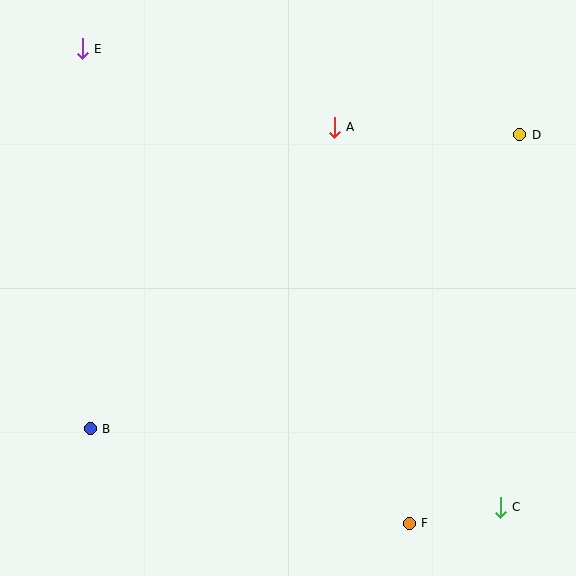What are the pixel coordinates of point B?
Point B is at (90, 429).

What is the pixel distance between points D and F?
The distance between D and F is 404 pixels.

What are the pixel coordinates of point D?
Point D is at (520, 135).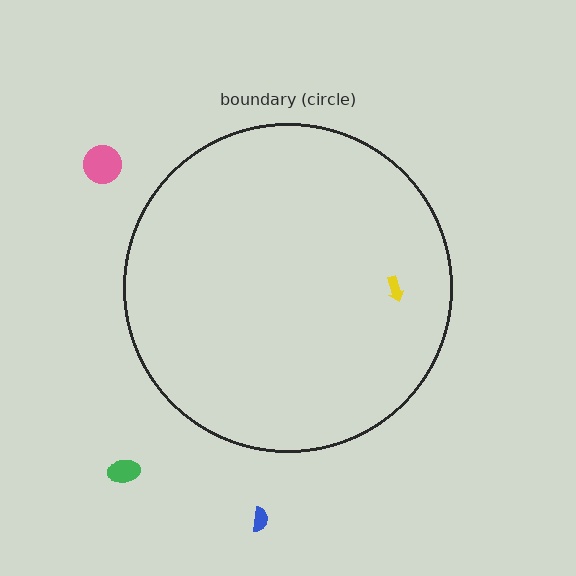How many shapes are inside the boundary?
1 inside, 3 outside.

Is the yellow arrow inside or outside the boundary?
Inside.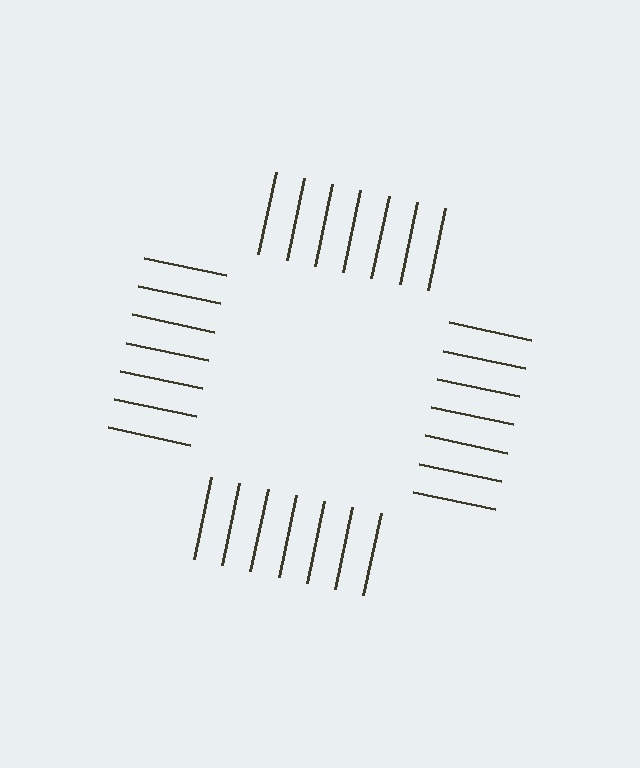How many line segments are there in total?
28 — 7 along each of the 4 edges.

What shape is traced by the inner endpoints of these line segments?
An illusory square — the line segments terminate on its edges but no continuous stroke is drawn.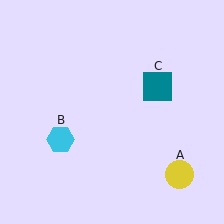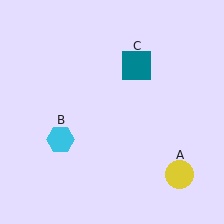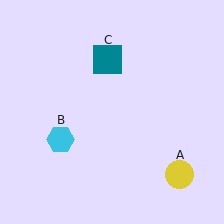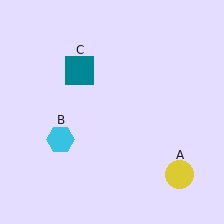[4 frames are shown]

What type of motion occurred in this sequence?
The teal square (object C) rotated counterclockwise around the center of the scene.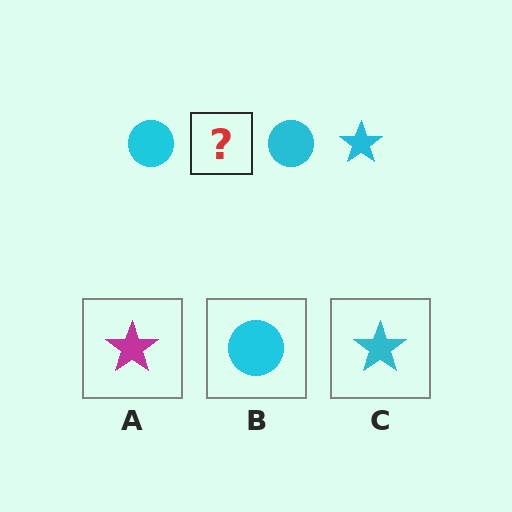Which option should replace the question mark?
Option C.